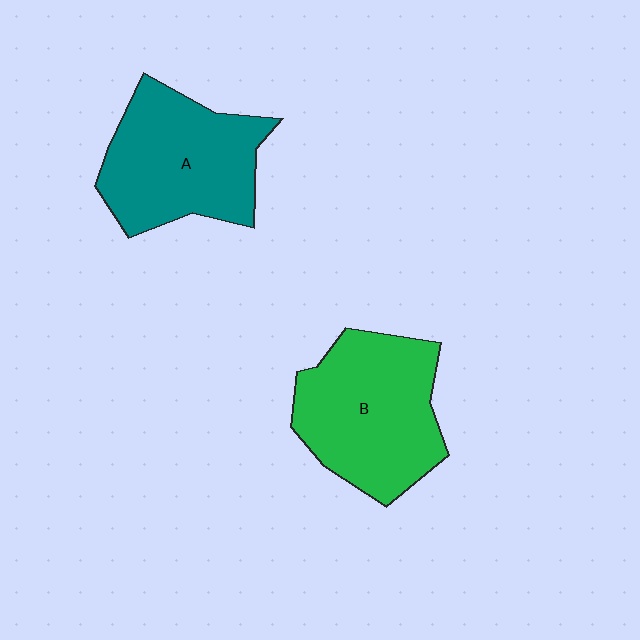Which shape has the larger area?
Shape B (green).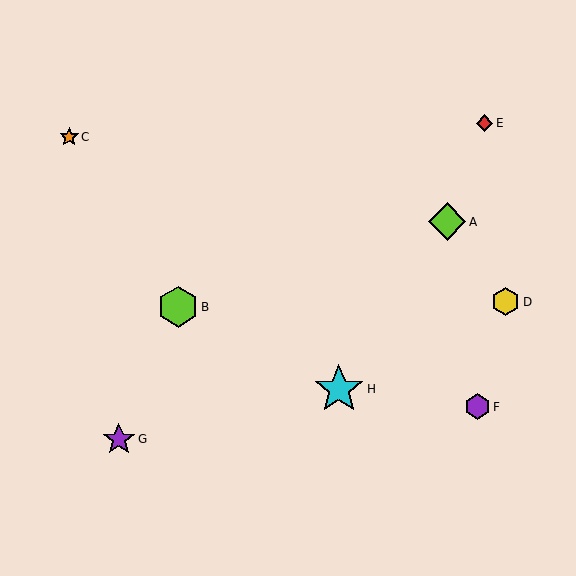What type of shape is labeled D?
Shape D is a yellow hexagon.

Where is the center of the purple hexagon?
The center of the purple hexagon is at (478, 407).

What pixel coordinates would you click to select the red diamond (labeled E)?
Click at (485, 123) to select the red diamond E.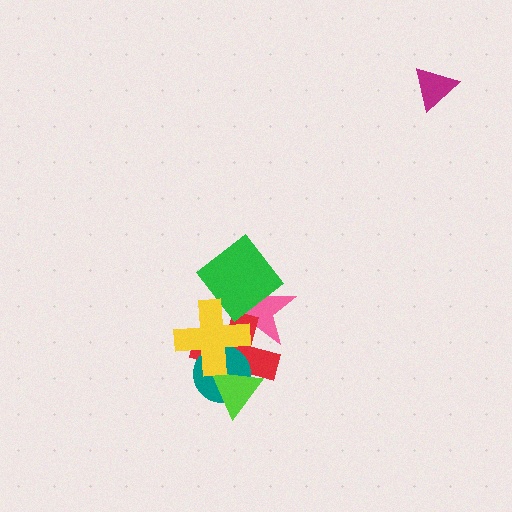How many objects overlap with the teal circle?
3 objects overlap with the teal circle.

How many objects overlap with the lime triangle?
3 objects overlap with the lime triangle.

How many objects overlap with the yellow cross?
4 objects overlap with the yellow cross.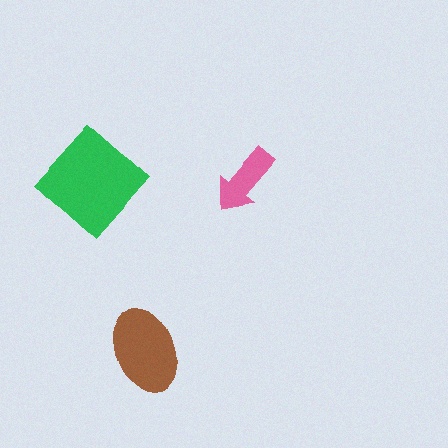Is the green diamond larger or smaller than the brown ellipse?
Larger.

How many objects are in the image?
There are 3 objects in the image.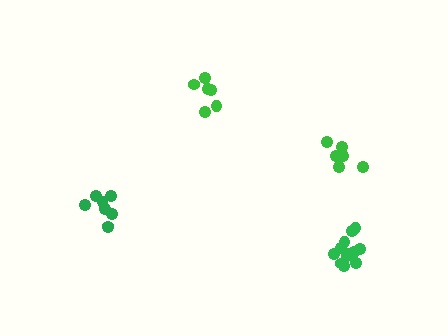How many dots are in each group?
Group 1: 8 dots, Group 2: 12 dots, Group 3: 6 dots, Group 4: 6 dots (32 total).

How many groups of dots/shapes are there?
There are 4 groups.